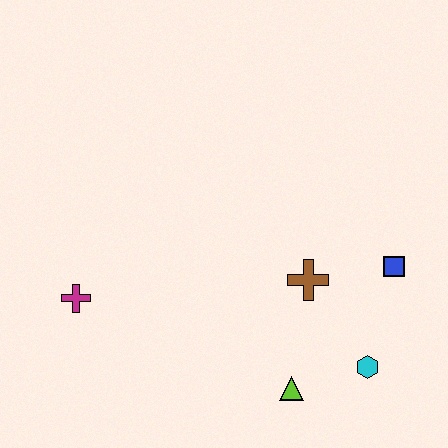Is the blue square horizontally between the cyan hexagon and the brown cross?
No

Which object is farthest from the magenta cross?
The blue square is farthest from the magenta cross.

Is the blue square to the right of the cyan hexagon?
Yes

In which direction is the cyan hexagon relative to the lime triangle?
The cyan hexagon is to the right of the lime triangle.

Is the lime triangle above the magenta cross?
No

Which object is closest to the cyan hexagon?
The lime triangle is closest to the cyan hexagon.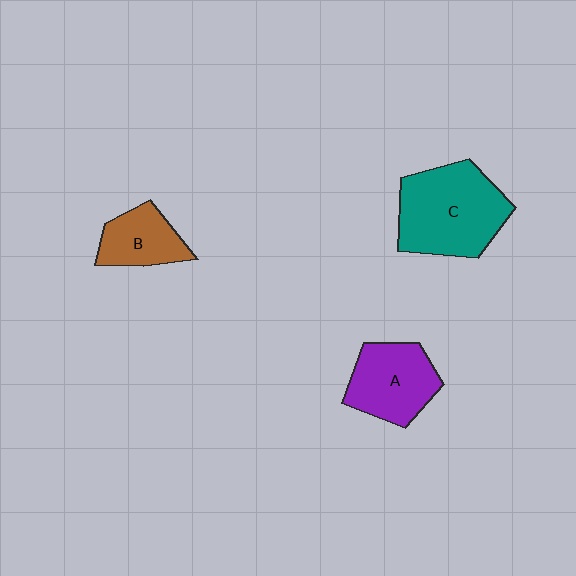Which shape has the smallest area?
Shape B (brown).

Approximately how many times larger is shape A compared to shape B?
Approximately 1.4 times.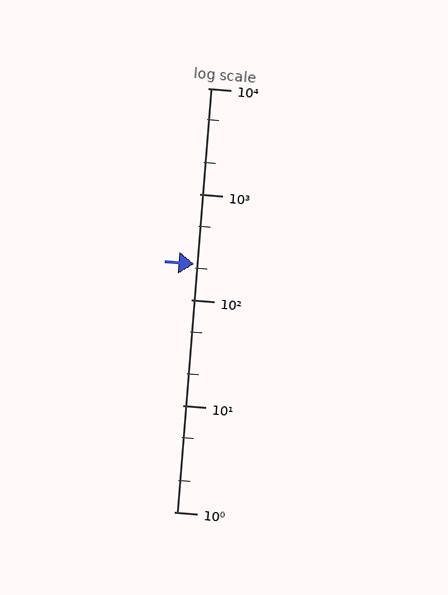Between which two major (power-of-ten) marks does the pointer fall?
The pointer is between 100 and 1000.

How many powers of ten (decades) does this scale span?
The scale spans 4 decades, from 1 to 10000.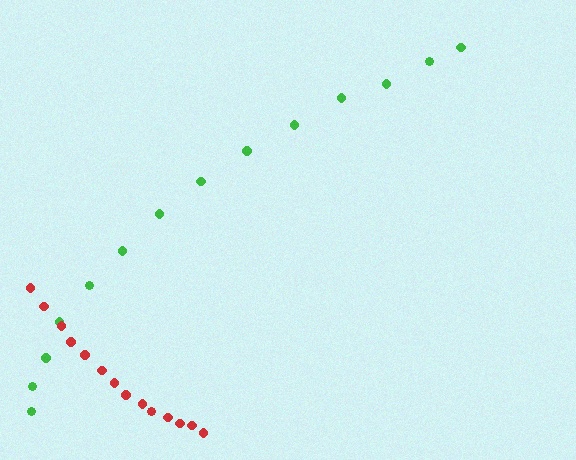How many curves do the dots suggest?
There are 2 distinct paths.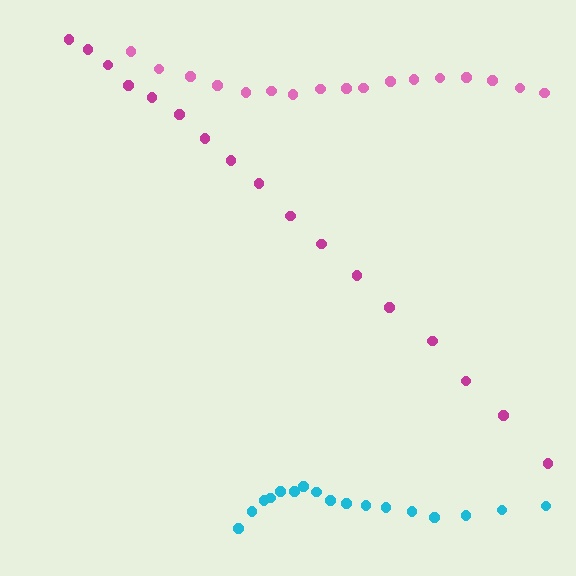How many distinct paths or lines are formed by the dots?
There are 3 distinct paths.